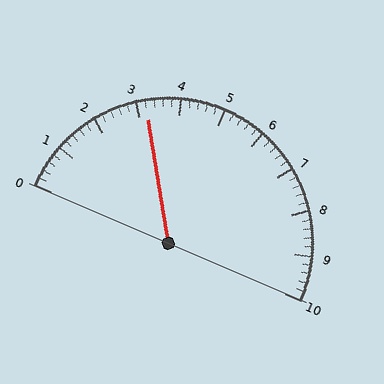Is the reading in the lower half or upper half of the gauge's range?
The reading is in the lower half of the range (0 to 10).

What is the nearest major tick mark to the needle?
The nearest major tick mark is 3.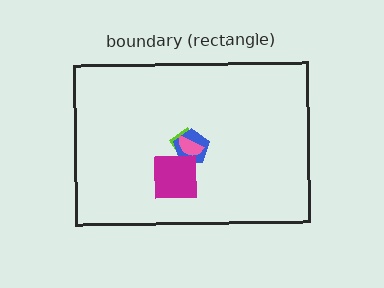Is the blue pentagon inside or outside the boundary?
Inside.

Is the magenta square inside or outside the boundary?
Inside.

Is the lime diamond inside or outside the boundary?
Inside.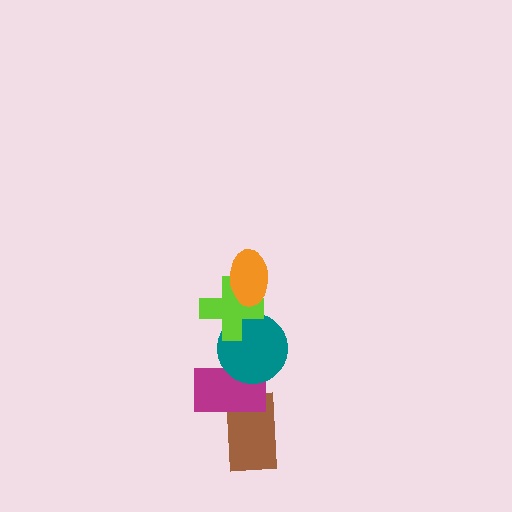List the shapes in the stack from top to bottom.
From top to bottom: the orange ellipse, the lime cross, the teal circle, the magenta rectangle, the brown rectangle.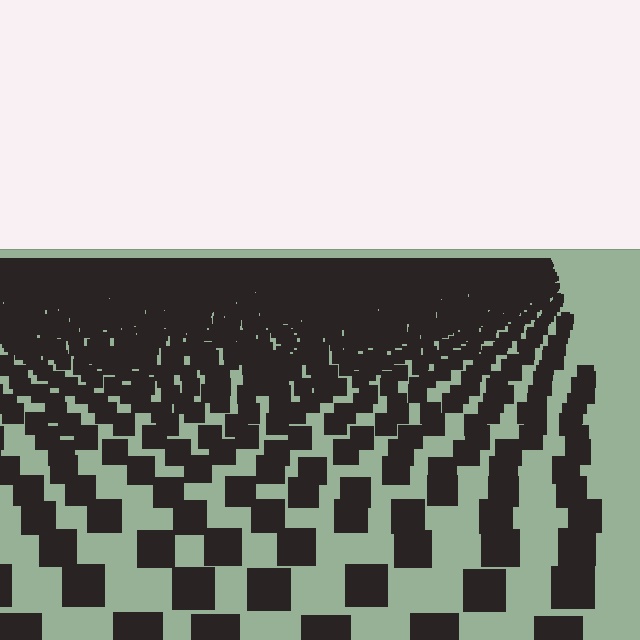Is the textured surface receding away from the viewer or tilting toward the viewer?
The surface is receding away from the viewer. Texture elements get smaller and denser toward the top.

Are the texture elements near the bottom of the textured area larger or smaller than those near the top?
Larger. Near the bottom, elements are closer to the viewer and appear at a bigger on-screen size.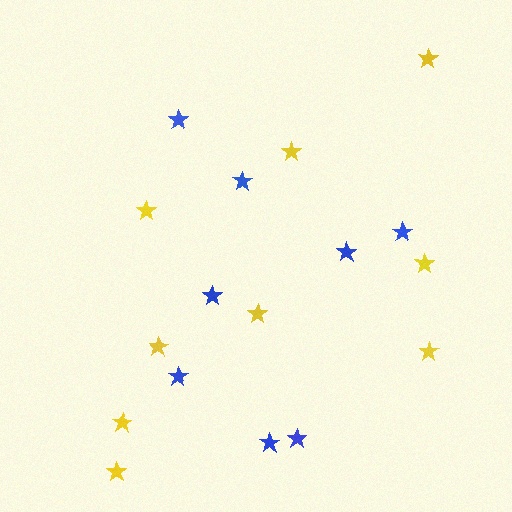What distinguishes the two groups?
There are 2 groups: one group of yellow stars (9) and one group of blue stars (8).